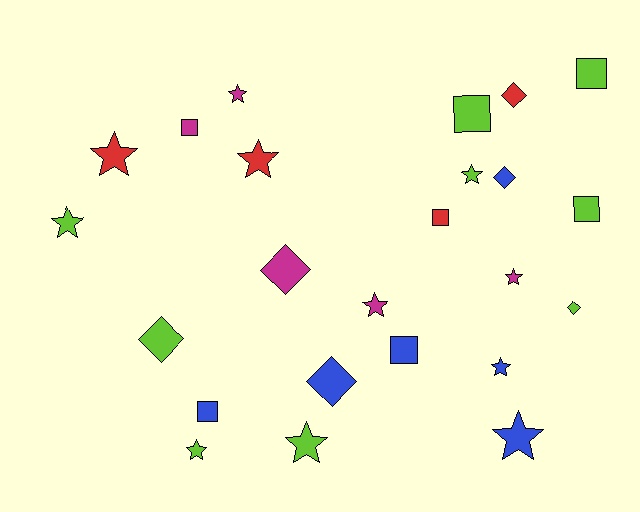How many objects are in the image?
There are 24 objects.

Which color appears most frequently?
Lime, with 9 objects.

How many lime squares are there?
There are 3 lime squares.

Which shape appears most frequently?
Star, with 11 objects.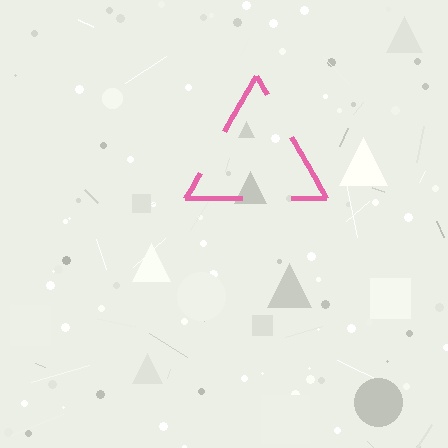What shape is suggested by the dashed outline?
The dashed outline suggests a triangle.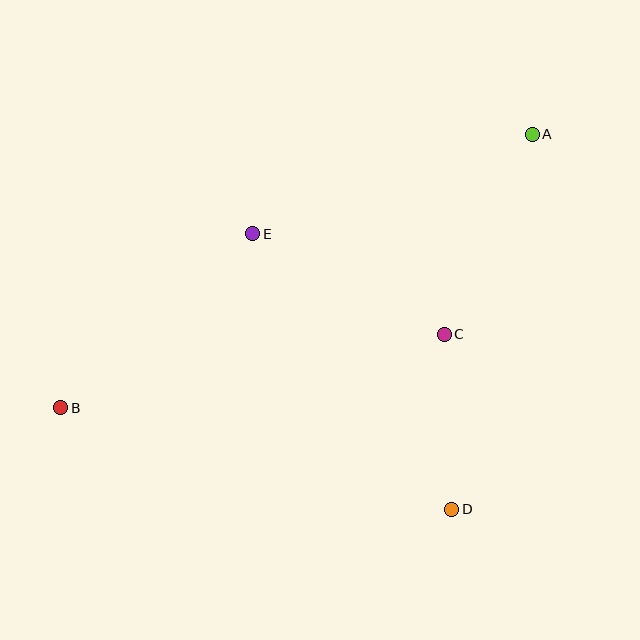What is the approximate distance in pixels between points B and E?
The distance between B and E is approximately 259 pixels.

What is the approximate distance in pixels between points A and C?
The distance between A and C is approximately 219 pixels.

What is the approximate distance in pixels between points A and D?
The distance between A and D is approximately 384 pixels.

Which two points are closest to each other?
Points C and D are closest to each other.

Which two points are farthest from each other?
Points A and B are farthest from each other.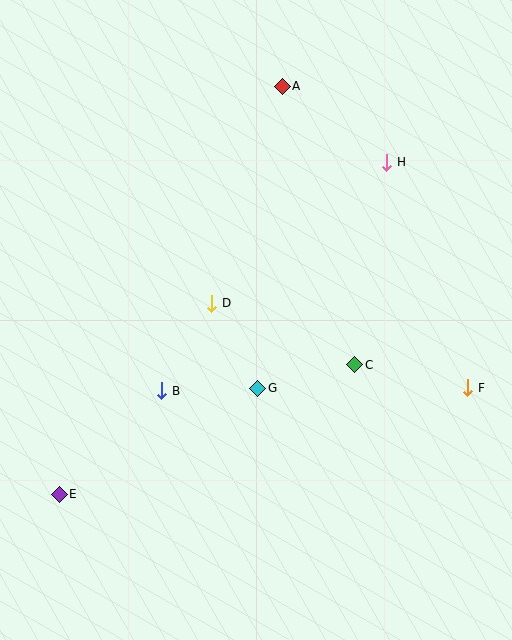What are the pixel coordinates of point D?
Point D is at (212, 303).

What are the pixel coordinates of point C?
Point C is at (355, 365).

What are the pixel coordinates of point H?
Point H is at (387, 162).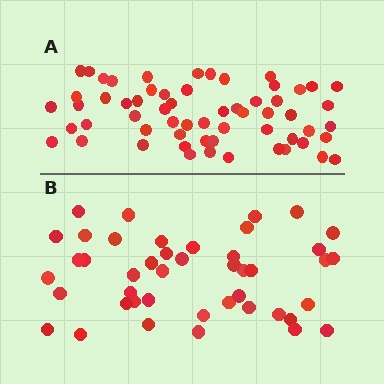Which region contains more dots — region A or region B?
Region A (the top region) has more dots.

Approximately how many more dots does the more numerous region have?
Region A has approximately 15 more dots than region B.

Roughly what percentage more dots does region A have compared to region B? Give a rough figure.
About 35% more.